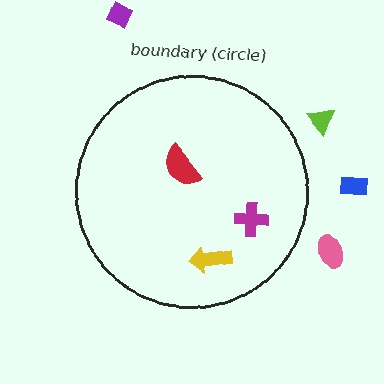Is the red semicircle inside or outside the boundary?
Inside.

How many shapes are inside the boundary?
3 inside, 4 outside.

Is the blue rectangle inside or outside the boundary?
Outside.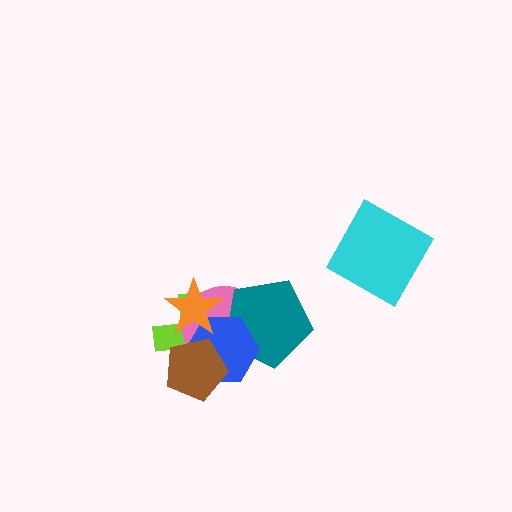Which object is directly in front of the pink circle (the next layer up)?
The teal pentagon is directly in front of the pink circle.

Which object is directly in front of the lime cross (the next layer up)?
The pink circle is directly in front of the lime cross.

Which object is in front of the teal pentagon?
The blue hexagon is in front of the teal pentagon.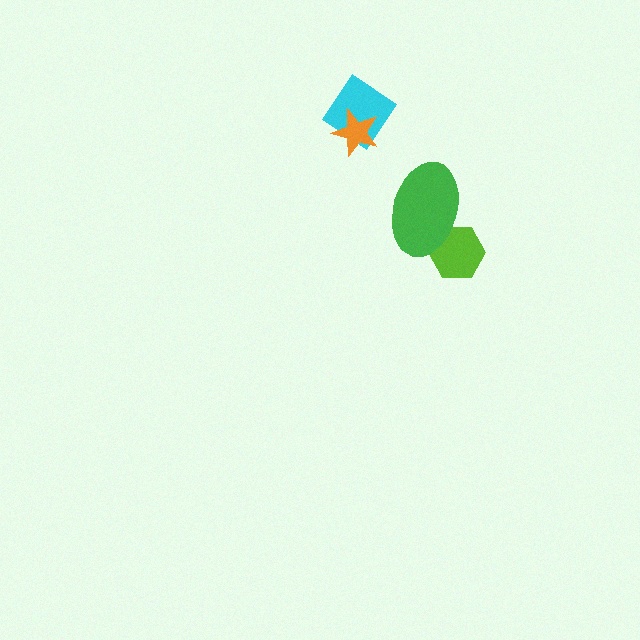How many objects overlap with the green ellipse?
1 object overlaps with the green ellipse.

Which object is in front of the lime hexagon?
The green ellipse is in front of the lime hexagon.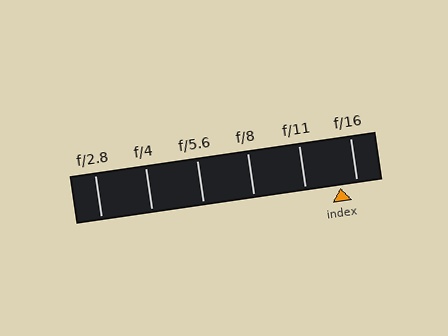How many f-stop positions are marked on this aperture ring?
There are 6 f-stop positions marked.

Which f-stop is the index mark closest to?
The index mark is closest to f/16.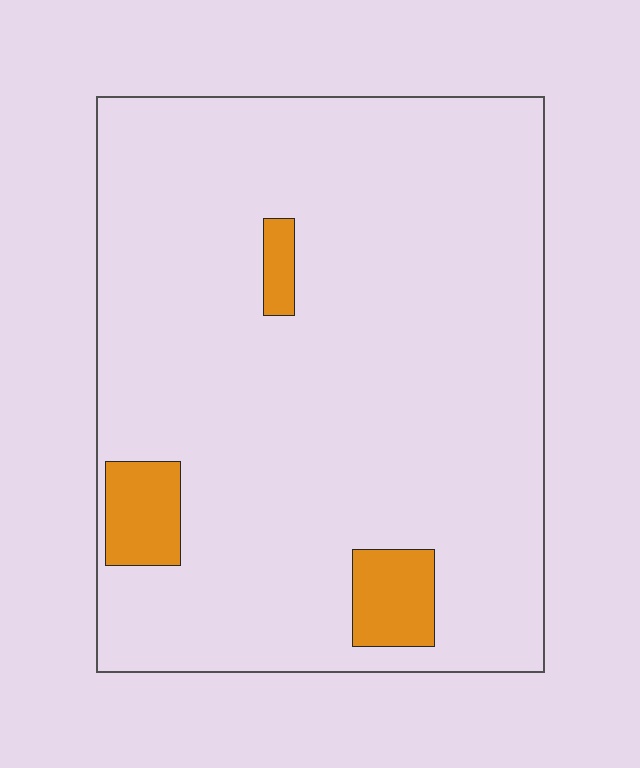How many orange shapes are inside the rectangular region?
3.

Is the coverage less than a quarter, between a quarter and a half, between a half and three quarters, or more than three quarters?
Less than a quarter.